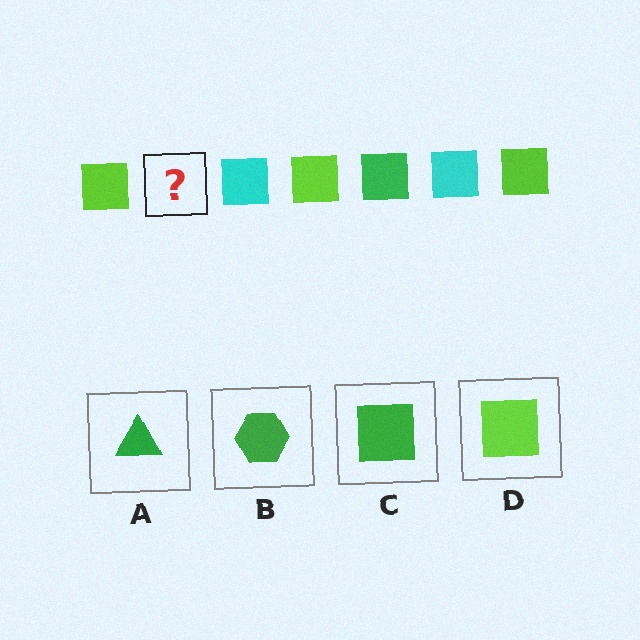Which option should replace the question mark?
Option C.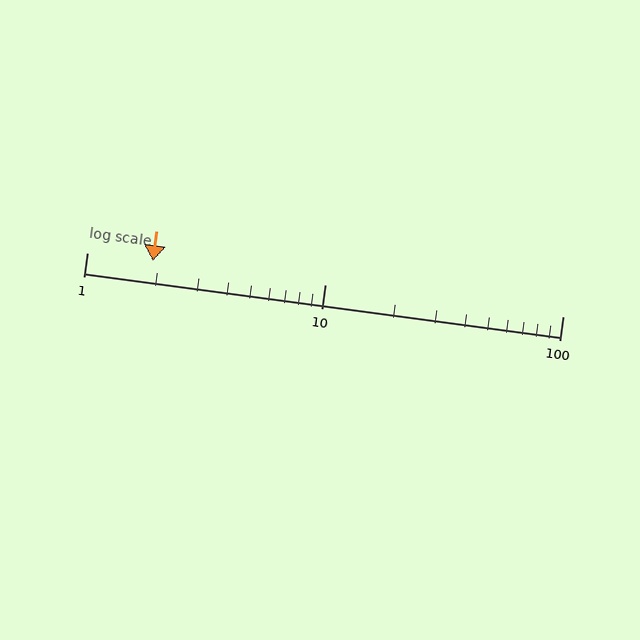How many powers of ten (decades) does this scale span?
The scale spans 2 decades, from 1 to 100.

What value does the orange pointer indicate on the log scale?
The pointer indicates approximately 1.9.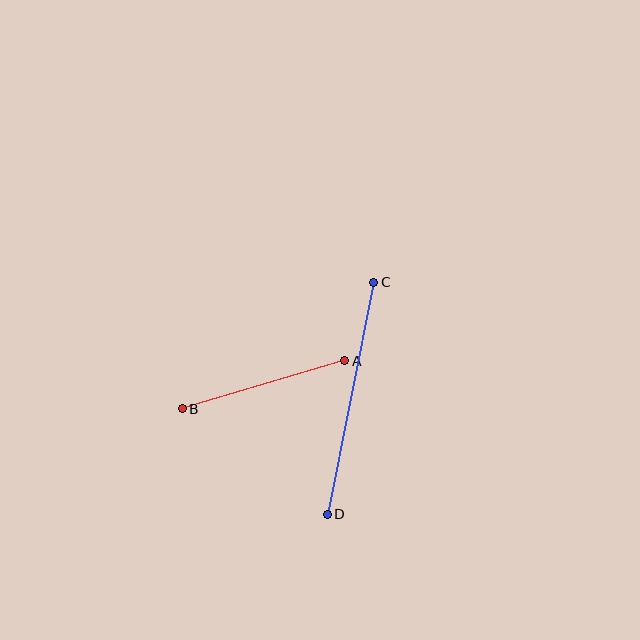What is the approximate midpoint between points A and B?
The midpoint is at approximately (263, 385) pixels.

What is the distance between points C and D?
The distance is approximately 237 pixels.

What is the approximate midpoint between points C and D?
The midpoint is at approximately (351, 398) pixels.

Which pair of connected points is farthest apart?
Points C and D are farthest apart.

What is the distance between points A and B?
The distance is approximately 169 pixels.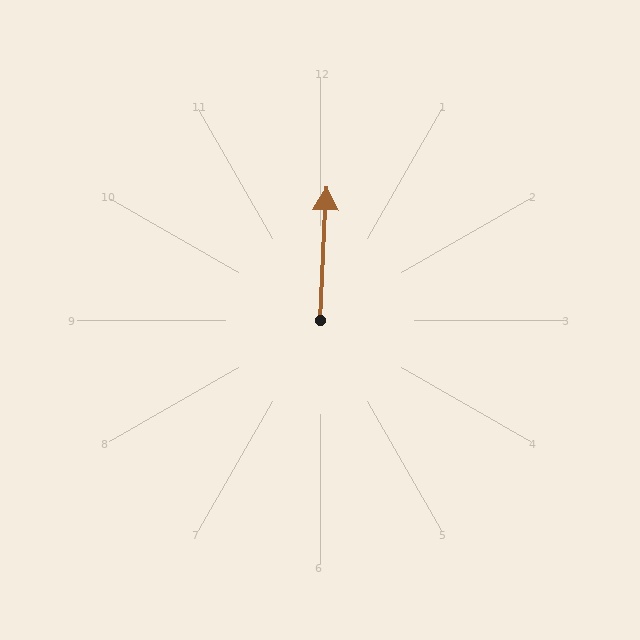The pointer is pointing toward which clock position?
Roughly 12 o'clock.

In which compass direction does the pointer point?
North.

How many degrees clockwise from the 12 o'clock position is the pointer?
Approximately 3 degrees.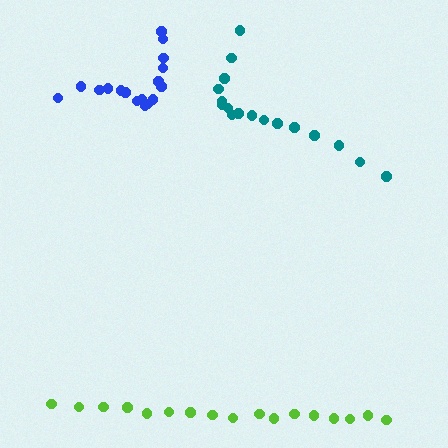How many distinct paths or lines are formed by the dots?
There are 3 distinct paths.